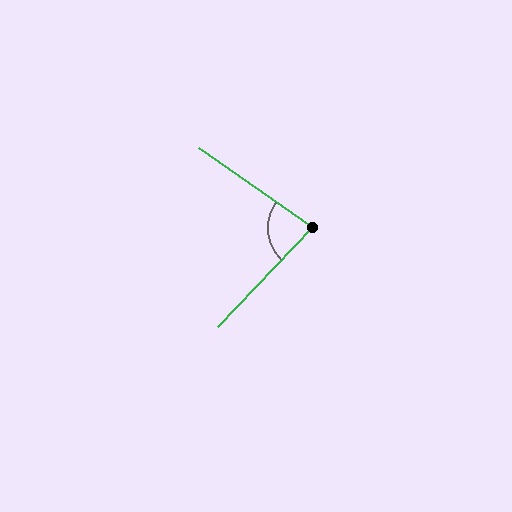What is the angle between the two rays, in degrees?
Approximately 81 degrees.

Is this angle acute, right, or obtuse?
It is acute.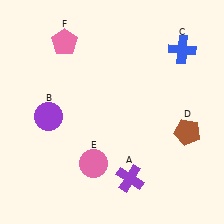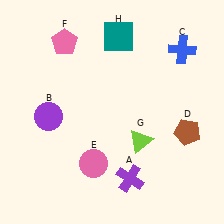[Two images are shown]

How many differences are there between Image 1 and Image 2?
There are 2 differences between the two images.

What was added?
A lime triangle (G), a teal square (H) were added in Image 2.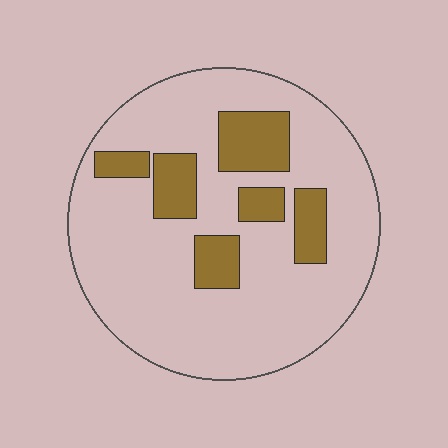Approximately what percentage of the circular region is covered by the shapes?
Approximately 20%.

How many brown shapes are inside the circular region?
6.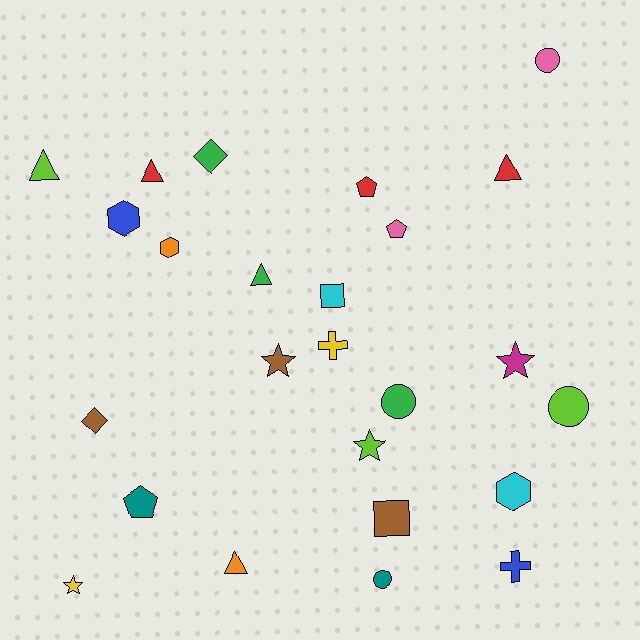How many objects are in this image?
There are 25 objects.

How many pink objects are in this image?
There are 2 pink objects.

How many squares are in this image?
There are 2 squares.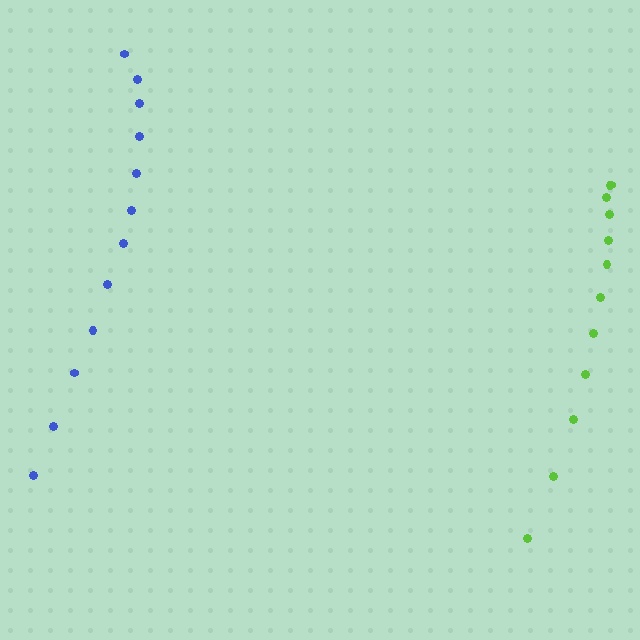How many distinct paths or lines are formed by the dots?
There are 2 distinct paths.